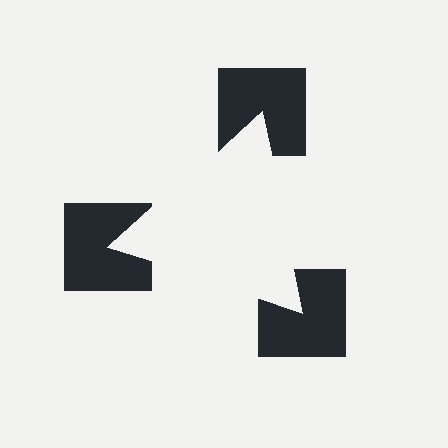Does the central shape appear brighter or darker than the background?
It typically appears slightly brighter than the background, even though no actual brightness change is drawn.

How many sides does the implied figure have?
3 sides.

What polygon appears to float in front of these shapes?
An illusory triangle — its edges are inferred from the aligned wedge cuts in the notched squares, not physically drawn.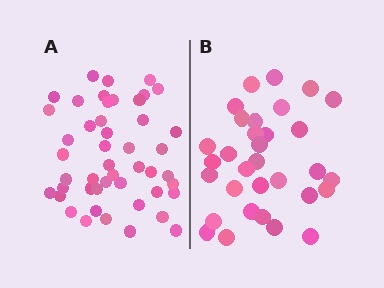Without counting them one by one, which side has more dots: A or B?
Region A (the left region) has more dots.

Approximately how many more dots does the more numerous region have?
Region A has approximately 15 more dots than region B.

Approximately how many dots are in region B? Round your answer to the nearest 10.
About 30 dots. (The exact count is 32, which rounds to 30.)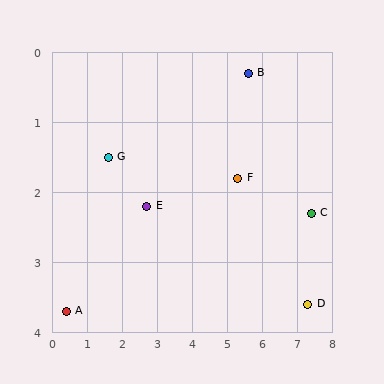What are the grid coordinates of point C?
Point C is at approximately (7.4, 2.3).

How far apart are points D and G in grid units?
Points D and G are about 6.1 grid units apart.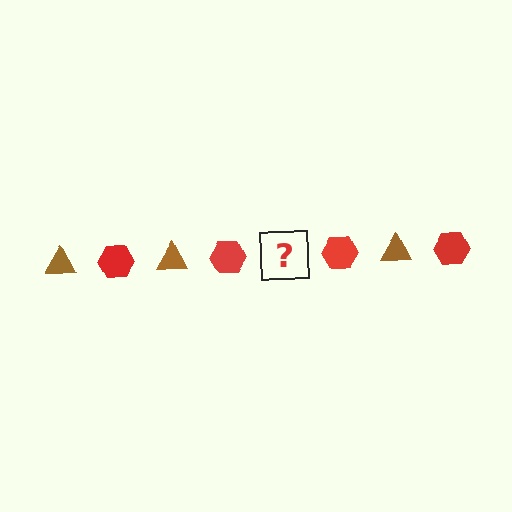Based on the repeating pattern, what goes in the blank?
The blank should be a brown triangle.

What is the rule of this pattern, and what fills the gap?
The rule is that the pattern alternates between brown triangle and red hexagon. The gap should be filled with a brown triangle.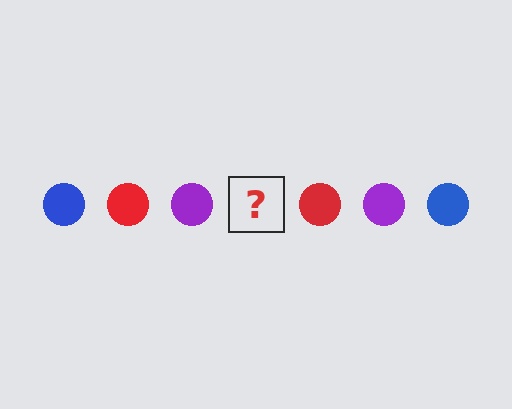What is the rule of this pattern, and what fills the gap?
The rule is that the pattern cycles through blue, red, purple circles. The gap should be filled with a blue circle.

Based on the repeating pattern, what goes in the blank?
The blank should be a blue circle.